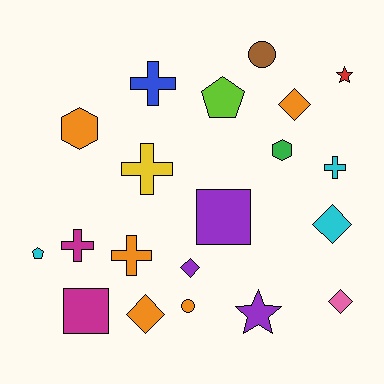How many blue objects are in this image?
There is 1 blue object.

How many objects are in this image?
There are 20 objects.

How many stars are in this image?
There are 2 stars.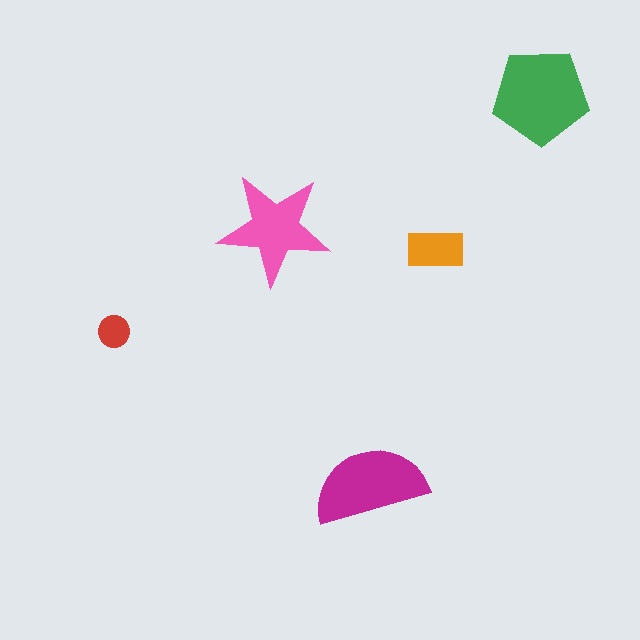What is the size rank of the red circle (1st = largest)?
5th.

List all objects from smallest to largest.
The red circle, the orange rectangle, the pink star, the magenta semicircle, the green pentagon.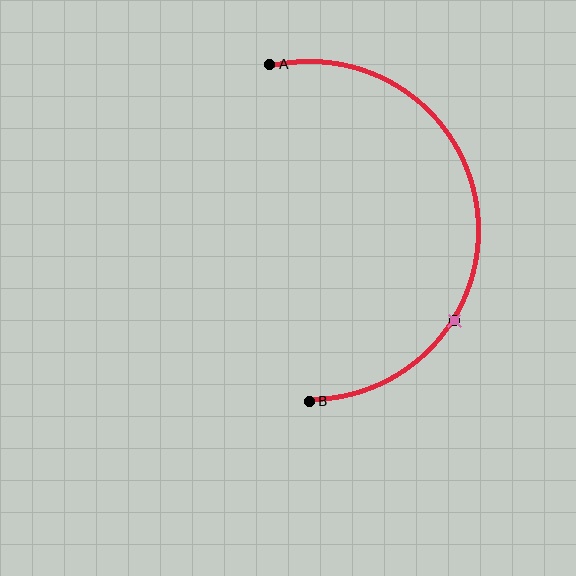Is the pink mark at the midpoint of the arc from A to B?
No. The pink mark lies on the arc but is closer to endpoint B. The arc midpoint would be at the point on the curve equidistant along the arc from both A and B.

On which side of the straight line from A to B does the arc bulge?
The arc bulges to the right of the straight line connecting A and B.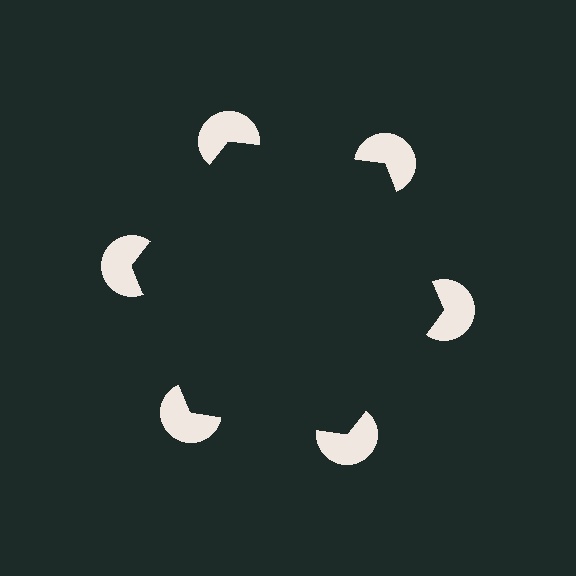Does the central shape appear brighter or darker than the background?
It typically appears slightly darker than the background, even though no actual brightness change is drawn.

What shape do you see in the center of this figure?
An illusory hexagon — its edges are inferred from the aligned wedge cuts in the pac-man discs, not physically drawn.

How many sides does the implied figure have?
6 sides.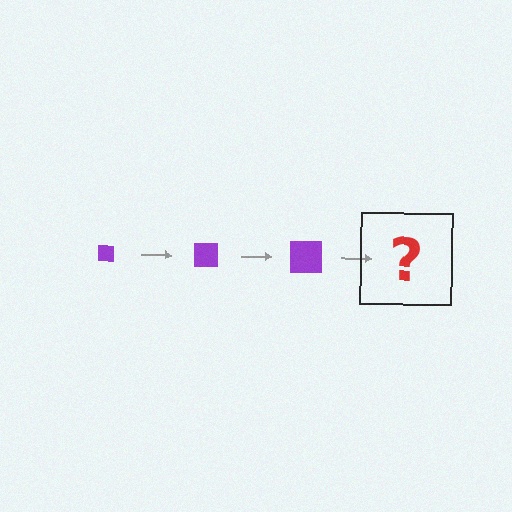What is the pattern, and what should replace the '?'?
The pattern is that the square gets progressively larger each step. The '?' should be a purple square, larger than the previous one.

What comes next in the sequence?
The next element should be a purple square, larger than the previous one.